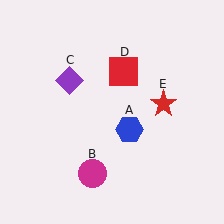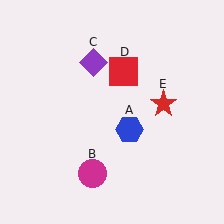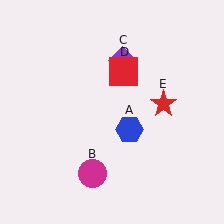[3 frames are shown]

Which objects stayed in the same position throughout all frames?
Blue hexagon (object A) and magenta circle (object B) and red square (object D) and red star (object E) remained stationary.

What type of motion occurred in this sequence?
The purple diamond (object C) rotated clockwise around the center of the scene.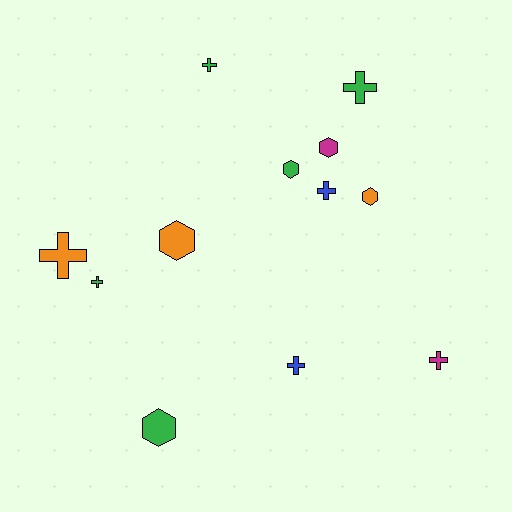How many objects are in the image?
There are 12 objects.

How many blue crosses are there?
There are 2 blue crosses.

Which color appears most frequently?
Green, with 5 objects.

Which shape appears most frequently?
Cross, with 7 objects.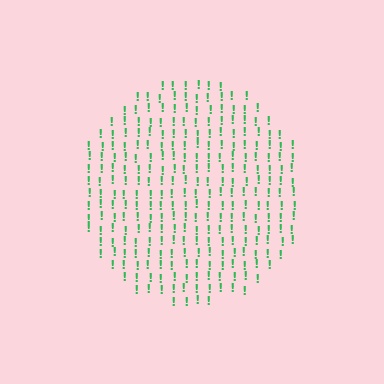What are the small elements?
The small elements are exclamation marks.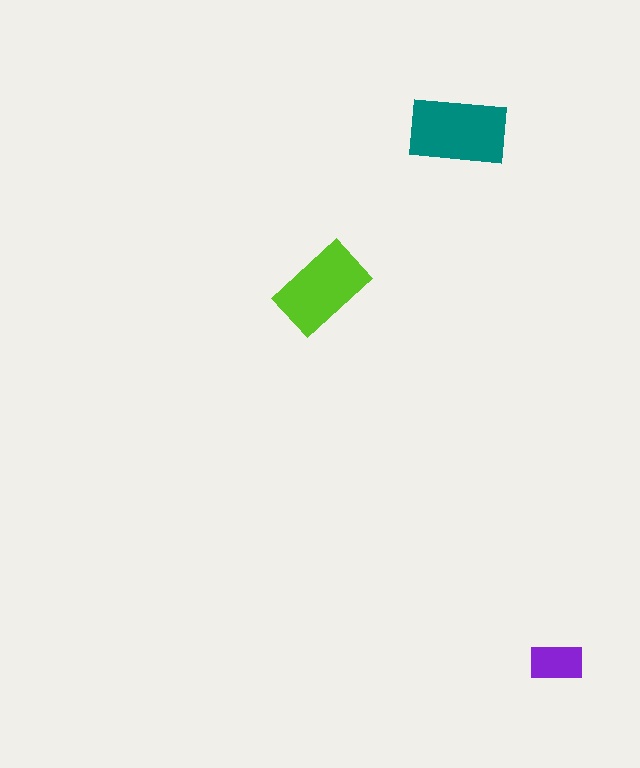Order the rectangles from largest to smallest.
the teal one, the lime one, the purple one.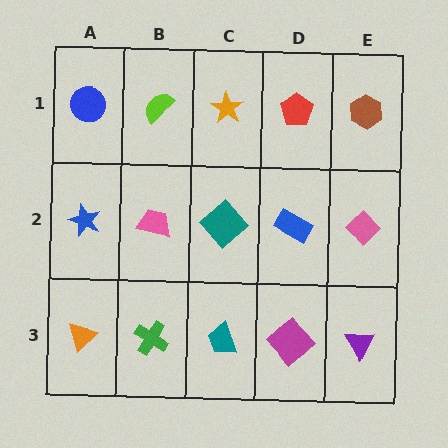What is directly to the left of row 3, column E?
A magenta diamond.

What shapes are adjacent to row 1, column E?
A pink diamond (row 2, column E), a red pentagon (row 1, column D).